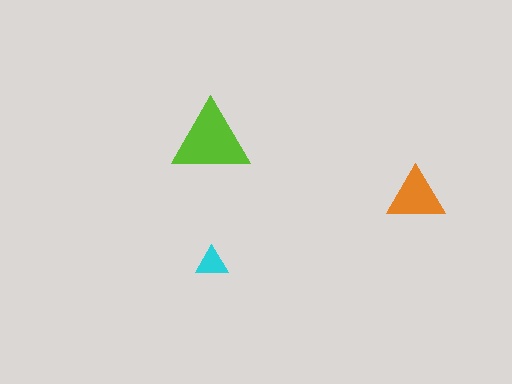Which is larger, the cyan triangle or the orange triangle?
The orange one.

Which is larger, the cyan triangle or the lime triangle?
The lime one.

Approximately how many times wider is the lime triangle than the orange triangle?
About 1.5 times wider.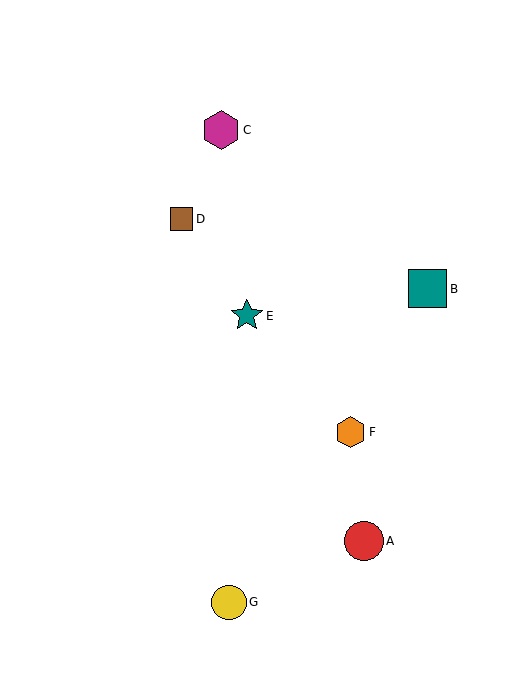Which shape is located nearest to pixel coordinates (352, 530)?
The red circle (labeled A) at (364, 541) is nearest to that location.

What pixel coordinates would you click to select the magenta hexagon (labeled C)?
Click at (221, 130) to select the magenta hexagon C.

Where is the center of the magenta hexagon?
The center of the magenta hexagon is at (221, 130).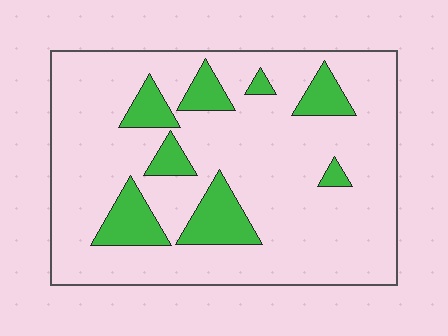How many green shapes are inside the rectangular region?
8.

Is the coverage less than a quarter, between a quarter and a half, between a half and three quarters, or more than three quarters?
Less than a quarter.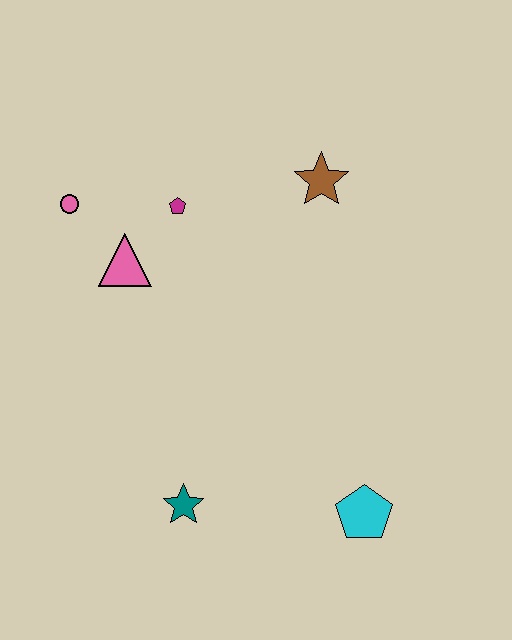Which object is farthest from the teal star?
The brown star is farthest from the teal star.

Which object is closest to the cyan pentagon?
The teal star is closest to the cyan pentagon.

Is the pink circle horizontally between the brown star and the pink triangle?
No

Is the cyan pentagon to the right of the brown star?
Yes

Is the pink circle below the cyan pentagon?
No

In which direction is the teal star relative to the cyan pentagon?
The teal star is to the left of the cyan pentagon.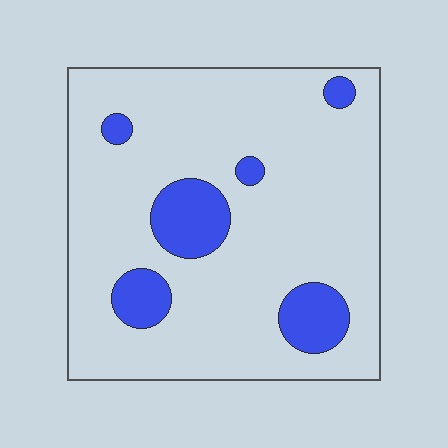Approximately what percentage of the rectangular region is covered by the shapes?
Approximately 15%.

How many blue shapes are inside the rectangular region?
6.